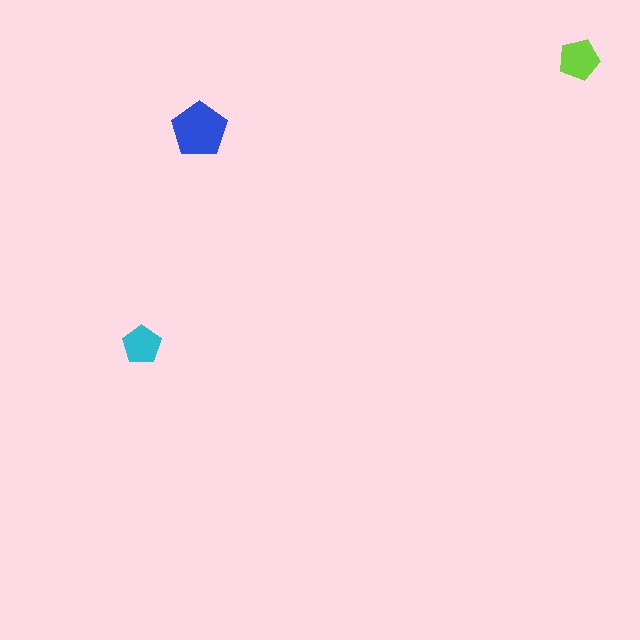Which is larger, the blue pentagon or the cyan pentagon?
The blue one.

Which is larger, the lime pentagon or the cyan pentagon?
The lime one.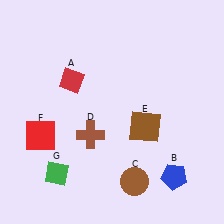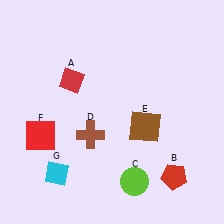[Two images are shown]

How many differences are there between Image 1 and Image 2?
There are 3 differences between the two images.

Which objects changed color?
B changed from blue to red. C changed from brown to lime. G changed from green to cyan.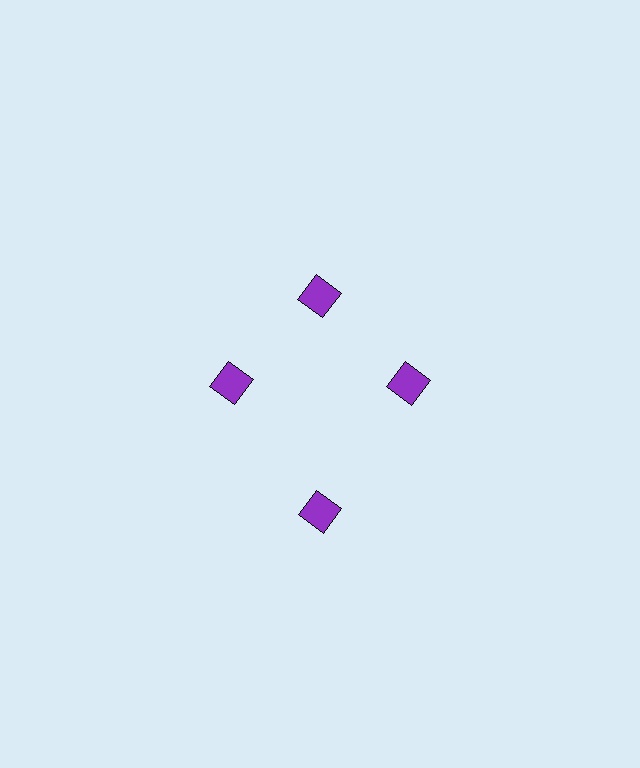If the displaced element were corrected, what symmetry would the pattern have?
It would have 4-fold rotational symmetry — the pattern would map onto itself every 90 degrees.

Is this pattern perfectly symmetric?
No. The 4 purple diamonds are arranged in a ring, but one element near the 6 o'clock position is pushed outward from the center, breaking the 4-fold rotational symmetry.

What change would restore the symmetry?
The symmetry would be restored by moving it inward, back onto the ring so that all 4 diamonds sit at equal angles and equal distance from the center.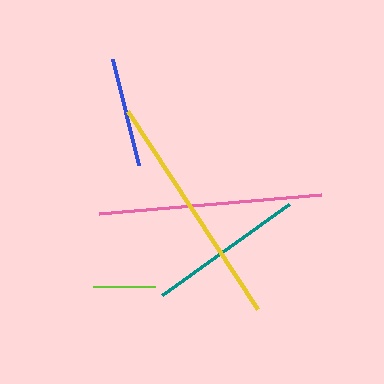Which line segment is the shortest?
The lime line is the shortest at approximately 62 pixels.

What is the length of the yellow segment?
The yellow segment is approximately 237 pixels long.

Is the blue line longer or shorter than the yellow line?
The yellow line is longer than the blue line.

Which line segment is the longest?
The yellow line is the longest at approximately 237 pixels.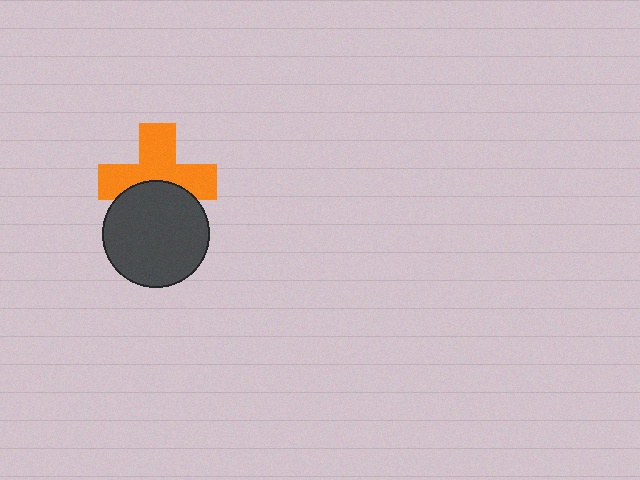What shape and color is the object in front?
The object in front is a dark gray circle.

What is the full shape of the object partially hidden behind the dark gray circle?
The partially hidden object is an orange cross.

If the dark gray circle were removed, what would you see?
You would see the complete orange cross.